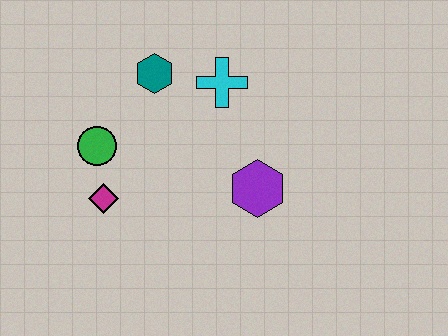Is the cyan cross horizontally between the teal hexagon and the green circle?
No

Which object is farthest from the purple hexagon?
The green circle is farthest from the purple hexagon.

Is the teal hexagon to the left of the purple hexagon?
Yes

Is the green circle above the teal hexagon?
No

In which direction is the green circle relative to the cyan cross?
The green circle is to the left of the cyan cross.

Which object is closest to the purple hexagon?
The cyan cross is closest to the purple hexagon.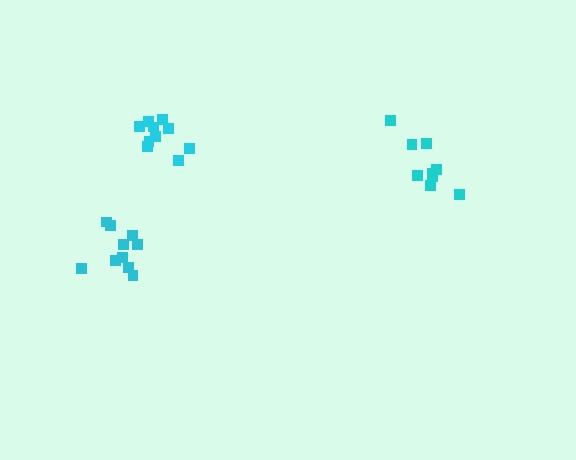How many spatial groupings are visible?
There are 3 spatial groupings.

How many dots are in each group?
Group 1: 9 dots, Group 2: 10 dots, Group 3: 10 dots (29 total).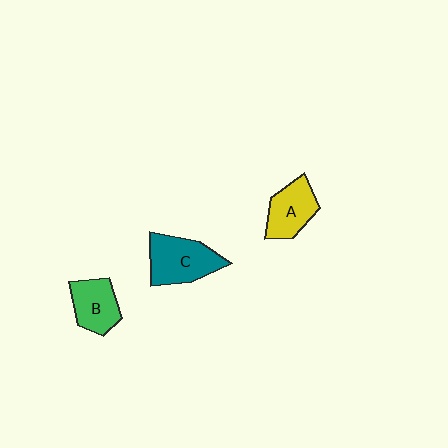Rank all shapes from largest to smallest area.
From largest to smallest: C (teal), A (yellow), B (green).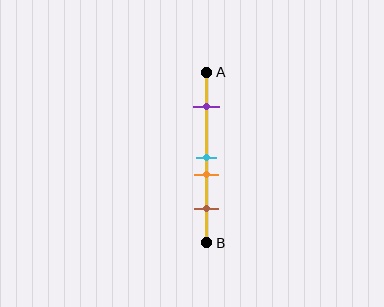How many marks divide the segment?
There are 4 marks dividing the segment.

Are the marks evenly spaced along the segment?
No, the marks are not evenly spaced.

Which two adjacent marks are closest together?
The cyan and orange marks are the closest adjacent pair.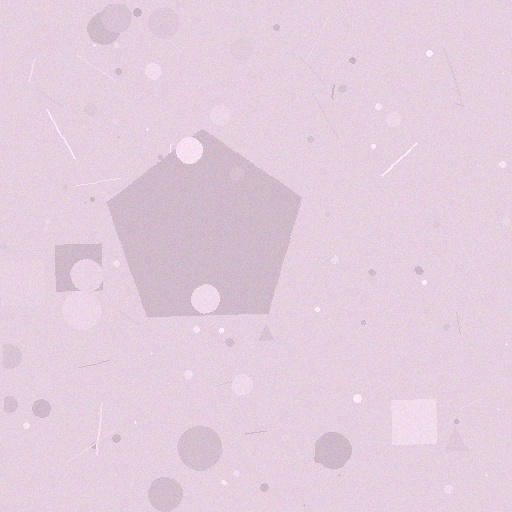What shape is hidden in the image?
A pentagon is hidden in the image.